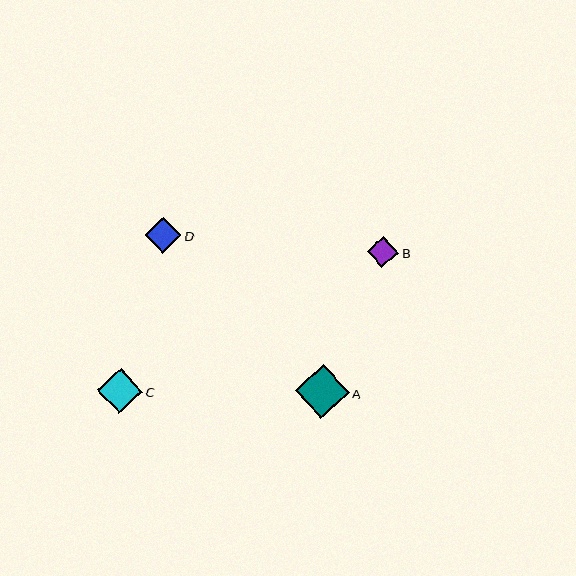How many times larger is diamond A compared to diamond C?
Diamond A is approximately 1.2 times the size of diamond C.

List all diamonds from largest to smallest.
From largest to smallest: A, C, D, B.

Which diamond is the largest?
Diamond A is the largest with a size of approximately 54 pixels.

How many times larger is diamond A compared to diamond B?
Diamond A is approximately 1.7 times the size of diamond B.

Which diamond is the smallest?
Diamond B is the smallest with a size of approximately 31 pixels.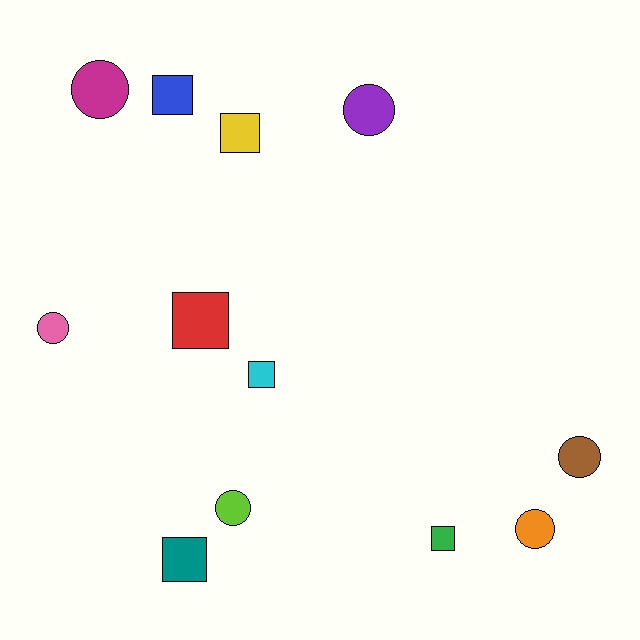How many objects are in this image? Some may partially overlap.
There are 12 objects.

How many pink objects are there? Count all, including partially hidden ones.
There is 1 pink object.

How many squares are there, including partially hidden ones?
There are 6 squares.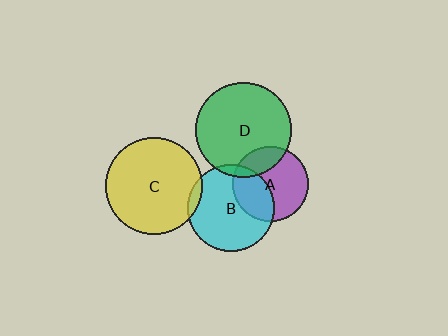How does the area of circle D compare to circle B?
Approximately 1.2 times.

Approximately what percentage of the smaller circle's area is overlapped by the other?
Approximately 5%.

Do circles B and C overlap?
Yes.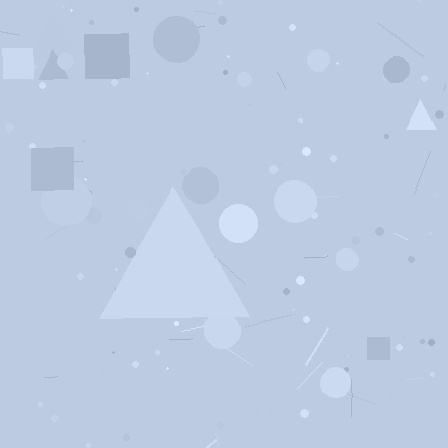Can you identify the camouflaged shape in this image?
The camouflaged shape is a triangle.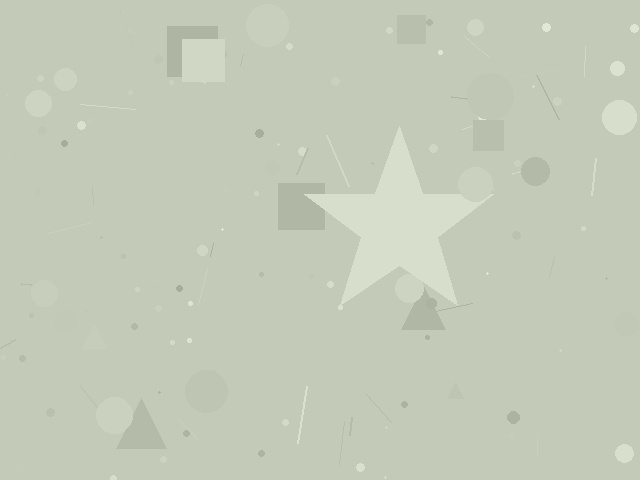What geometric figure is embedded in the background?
A star is embedded in the background.